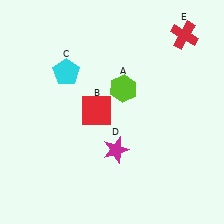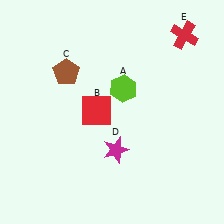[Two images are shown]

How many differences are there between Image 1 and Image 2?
There is 1 difference between the two images.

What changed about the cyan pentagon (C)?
In Image 1, C is cyan. In Image 2, it changed to brown.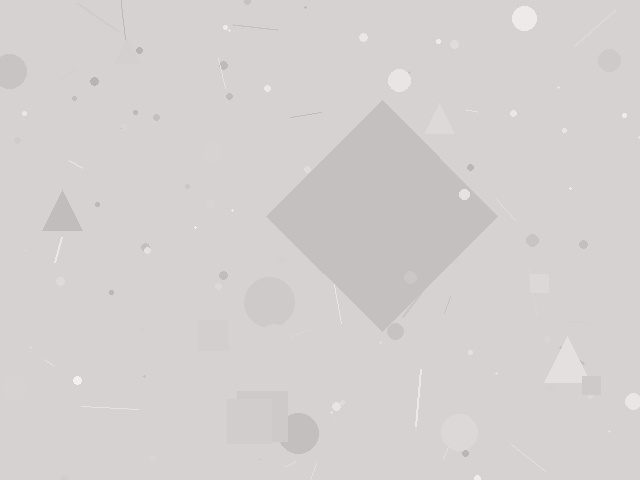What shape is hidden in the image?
A diamond is hidden in the image.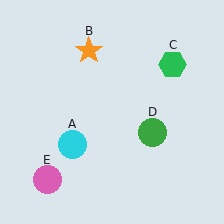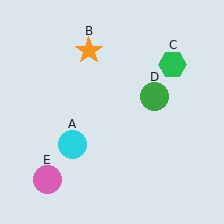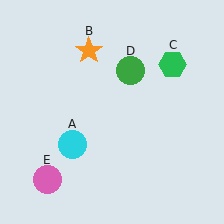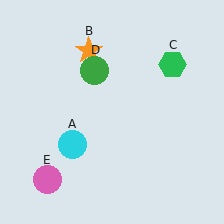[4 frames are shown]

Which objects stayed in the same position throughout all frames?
Cyan circle (object A) and orange star (object B) and green hexagon (object C) and pink circle (object E) remained stationary.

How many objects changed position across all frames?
1 object changed position: green circle (object D).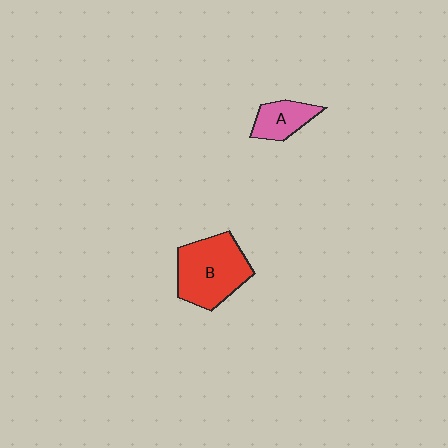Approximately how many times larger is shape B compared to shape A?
Approximately 2.1 times.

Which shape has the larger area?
Shape B (red).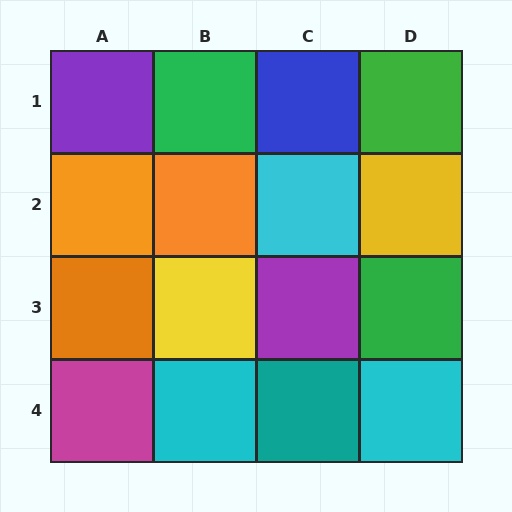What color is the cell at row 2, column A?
Orange.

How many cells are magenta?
1 cell is magenta.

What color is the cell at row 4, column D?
Cyan.